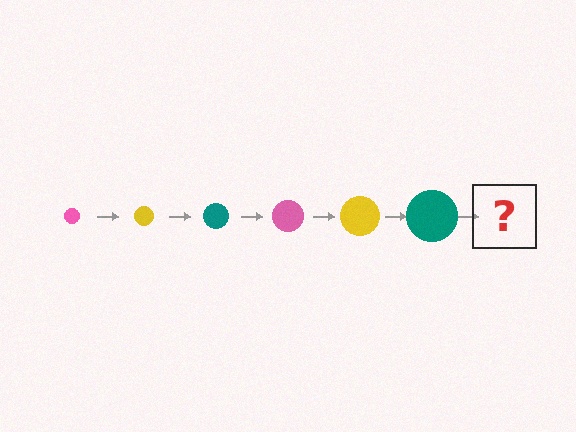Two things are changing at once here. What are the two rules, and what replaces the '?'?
The two rules are that the circle grows larger each step and the color cycles through pink, yellow, and teal. The '?' should be a pink circle, larger than the previous one.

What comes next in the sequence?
The next element should be a pink circle, larger than the previous one.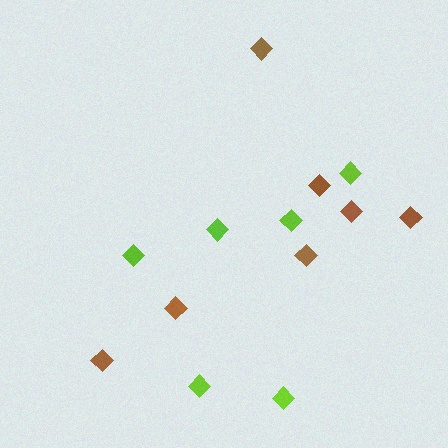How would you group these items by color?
There are 2 groups: one group of lime diamonds (6) and one group of brown diamonds (7).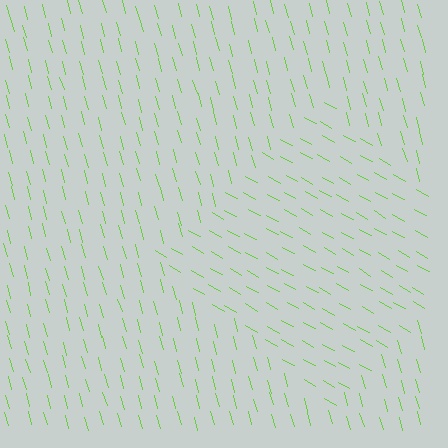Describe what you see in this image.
The image is filled with small lime line segments. A diamond region in the image has lines oriented differently from the surrounding lines, creating a visible texture boundary.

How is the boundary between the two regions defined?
The boundary is defined purely by a change in line orientation (approximately 45 degrees difference). All lines are the same color and thickness.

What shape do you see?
I see a diamond.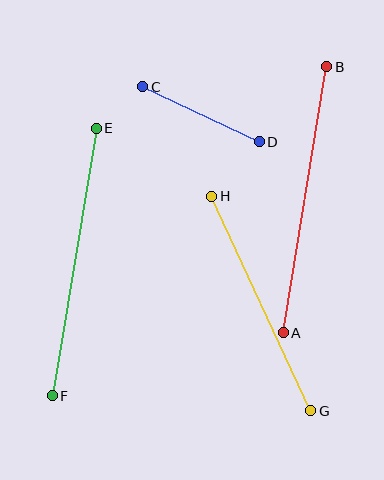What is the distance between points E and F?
The distance is approximately 271 pixels.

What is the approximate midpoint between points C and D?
The midpoint is at approximately (201, 114) pixels.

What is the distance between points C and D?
The distance is approximately 129 pixels.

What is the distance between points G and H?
The distance is approximately 236 pixels.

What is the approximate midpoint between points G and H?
The midpoint is at approximately (261, 304) pixels.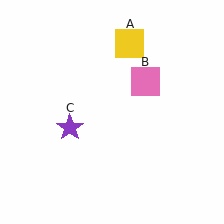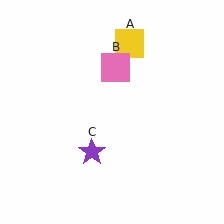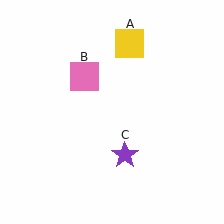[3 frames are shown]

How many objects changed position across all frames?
2 objects changed position: pink square (object B), purple star (object C).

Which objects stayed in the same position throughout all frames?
Yellow square (object A) remained stationary.